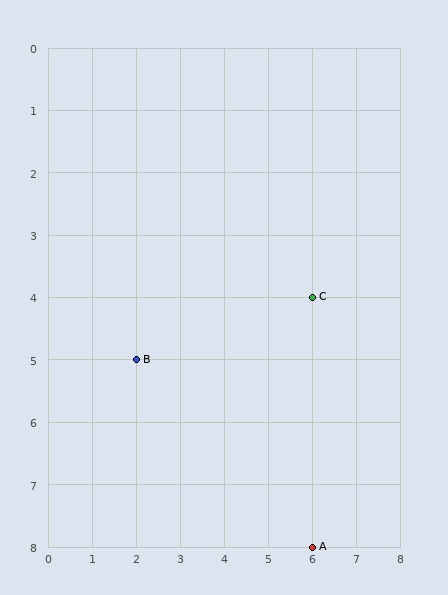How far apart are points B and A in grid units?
Points B and A are 4 columns and 3 rows apart (about 5.0 grid units diagonally).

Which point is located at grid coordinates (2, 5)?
Point B is at (2, 5).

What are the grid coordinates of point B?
Point B is at grid coordinates (2, 5).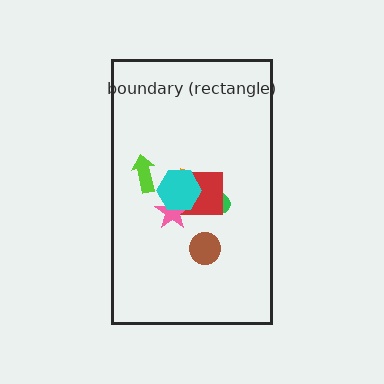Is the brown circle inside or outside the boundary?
Inside.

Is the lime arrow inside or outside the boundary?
Inside.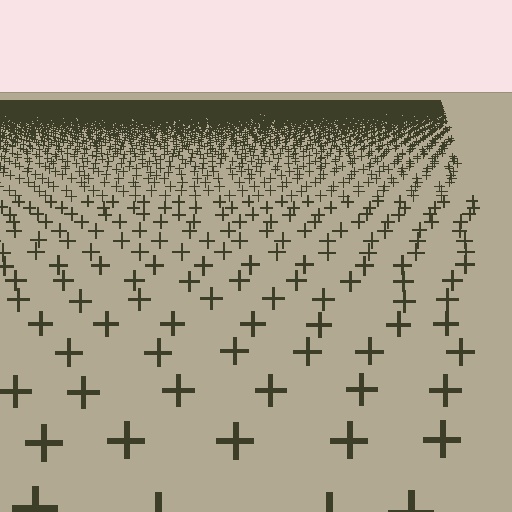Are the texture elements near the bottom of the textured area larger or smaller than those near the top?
Larger. Near the bottom, elements are closer to the viewer and appear at a bigger on-screen size.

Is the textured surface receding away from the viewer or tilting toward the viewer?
The surface is receding away from the viewer. Texture elements get smaller and denser toward the top.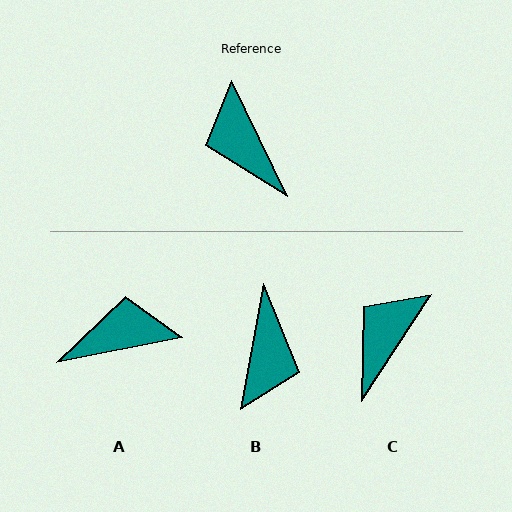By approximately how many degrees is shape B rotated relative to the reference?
Approximately 144 degrees counter-clockwise.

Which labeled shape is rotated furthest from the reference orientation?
B, about 144 degrees away.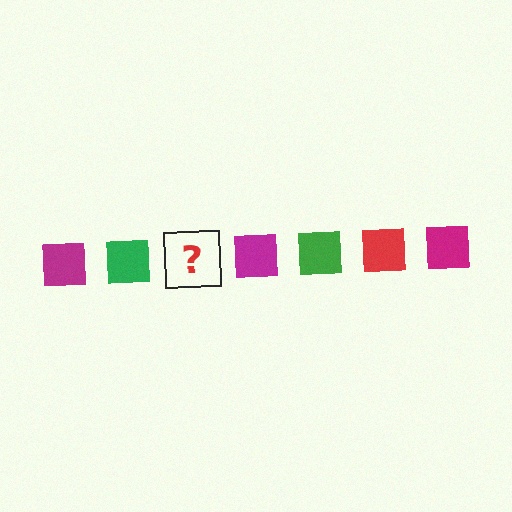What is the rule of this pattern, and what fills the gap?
The rule is that the pattern cycles through magenta, green, red squares. The gap should be filled with a red square.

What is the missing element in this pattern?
The missing element is a red square.